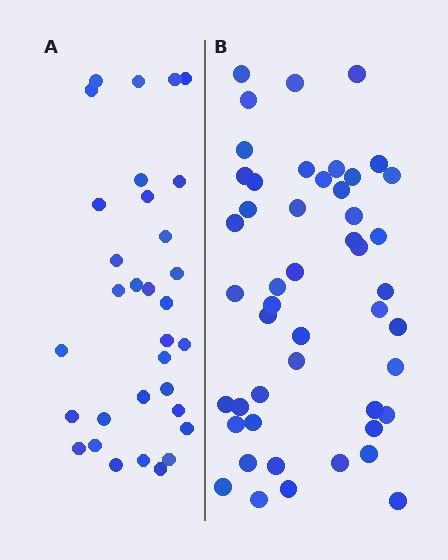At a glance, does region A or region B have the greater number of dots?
Region B (the right region) has more dots.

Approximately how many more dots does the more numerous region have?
Region B has approximately 15 more dots than region A.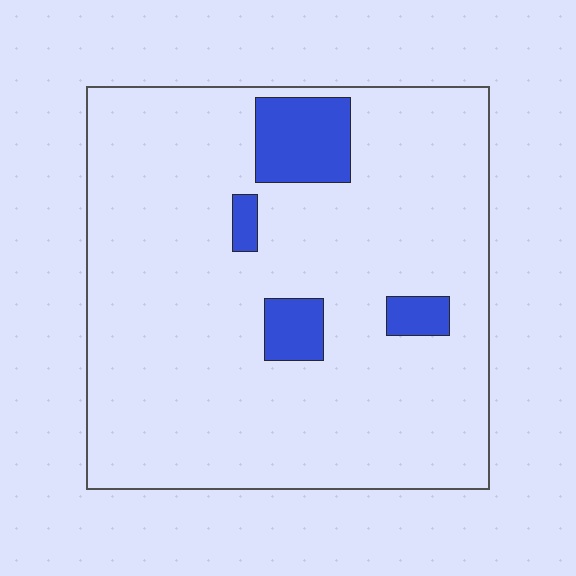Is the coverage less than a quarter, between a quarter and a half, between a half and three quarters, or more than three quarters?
Less than a quarter.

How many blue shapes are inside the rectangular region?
4.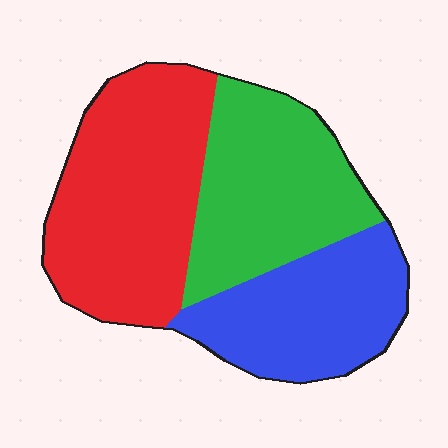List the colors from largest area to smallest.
From largest to smallest: red, green, blue.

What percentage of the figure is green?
Green takes up about one third (1/3) of the figure.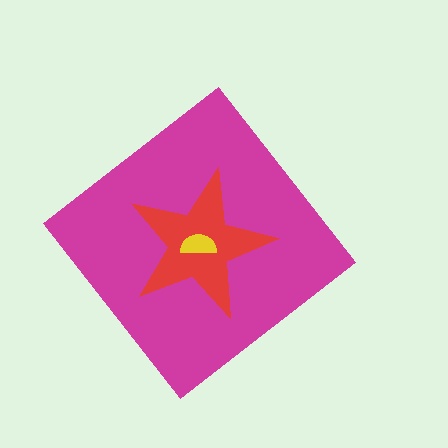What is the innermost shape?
The yellow semicircle.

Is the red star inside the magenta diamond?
Yes.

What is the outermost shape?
The magenta diamond.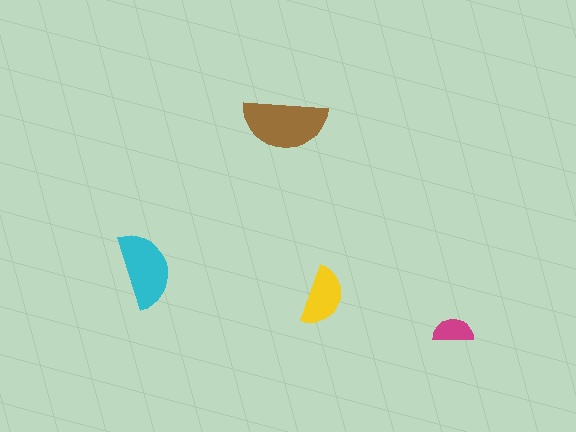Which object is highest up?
The brown semicircle is topmost.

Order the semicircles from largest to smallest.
the brown one, the cyan one, the yellow one, the magenta one.